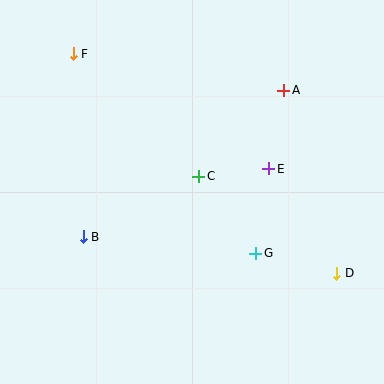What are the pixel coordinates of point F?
Point F is at (73, 54).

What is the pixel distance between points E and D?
The distance between E and D is 125 pixels.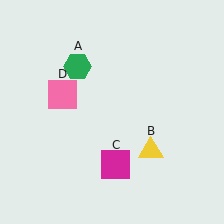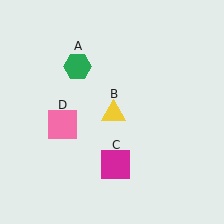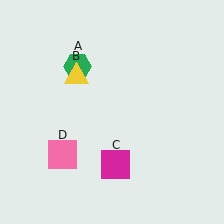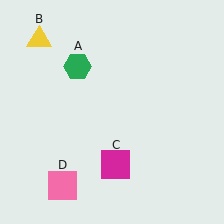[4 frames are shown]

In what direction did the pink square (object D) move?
The pink square (object D) moved down.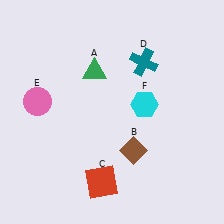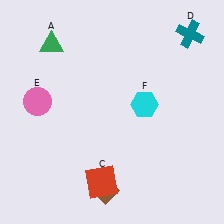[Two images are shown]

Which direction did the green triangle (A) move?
The green triangle (A) moved left.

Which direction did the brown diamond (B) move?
The brown diamond (B) moved down.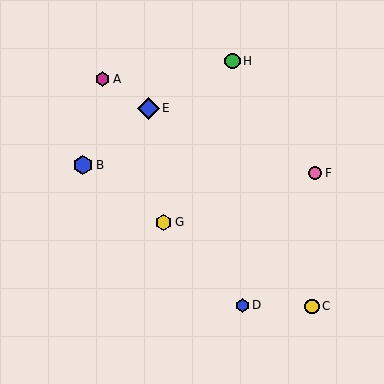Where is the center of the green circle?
The center of the green circle is at (232, 61).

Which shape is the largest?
The blue diamond (labeled E) is the largest.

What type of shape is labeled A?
Shape A is a magenta hexagon.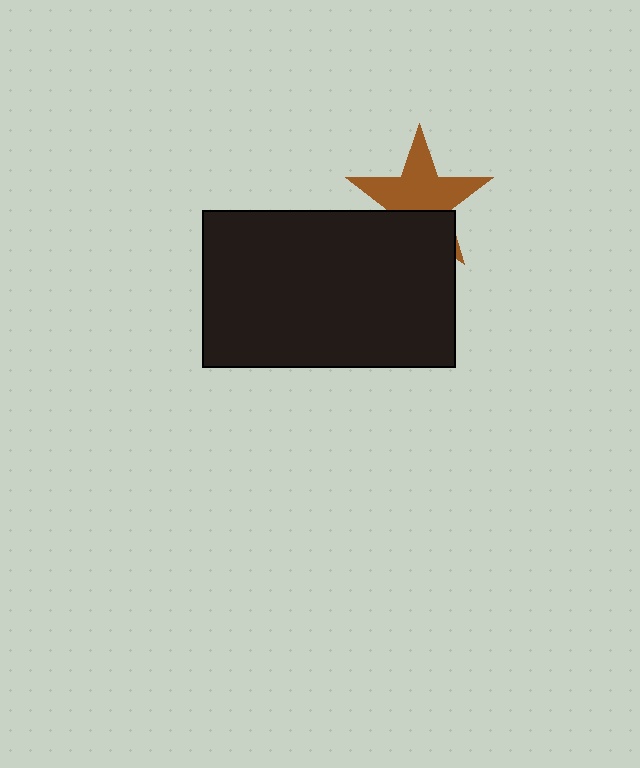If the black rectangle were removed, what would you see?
You would see the complete brown star.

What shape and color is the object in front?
The object in front is a black rectangle.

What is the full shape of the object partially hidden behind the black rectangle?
The partially hidden object is a brown star.